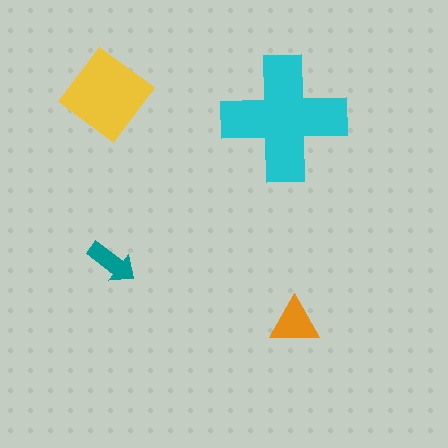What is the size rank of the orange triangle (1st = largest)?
3rd.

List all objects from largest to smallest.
The cyan cross, the yellow diamond, the orange triangle, the teal arrow.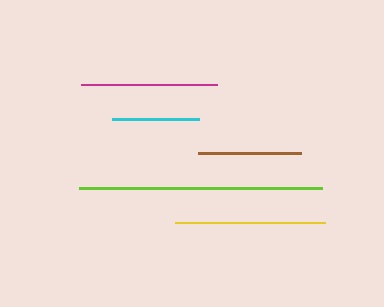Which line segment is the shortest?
The cyan line is the shortest at approximately 87 pixels.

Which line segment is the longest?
The lime line is the longest at approximately 243 pixels.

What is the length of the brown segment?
The brown segment is approximately 103 pixels long.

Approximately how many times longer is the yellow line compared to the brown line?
The yellow line is approximately 1.5 times the length of the brown line.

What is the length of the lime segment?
The lime segment is approximately 243 pixels long.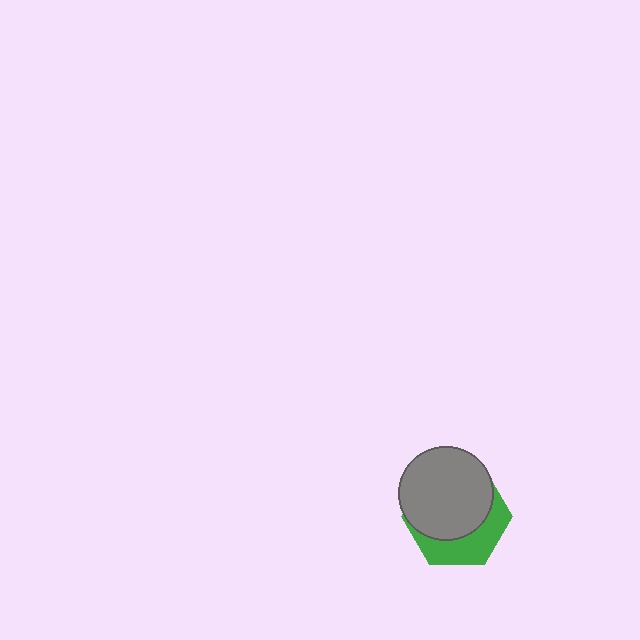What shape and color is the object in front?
The object in front is a gray circle.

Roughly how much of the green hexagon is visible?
A small part of it is visible (roughly 37%).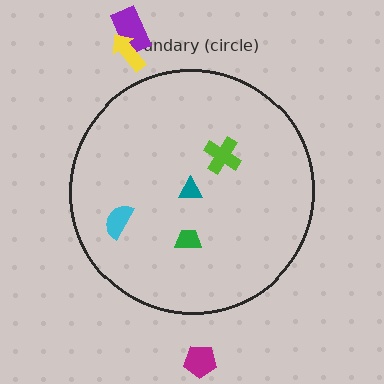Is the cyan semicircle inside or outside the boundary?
Inside.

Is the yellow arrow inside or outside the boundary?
Outside.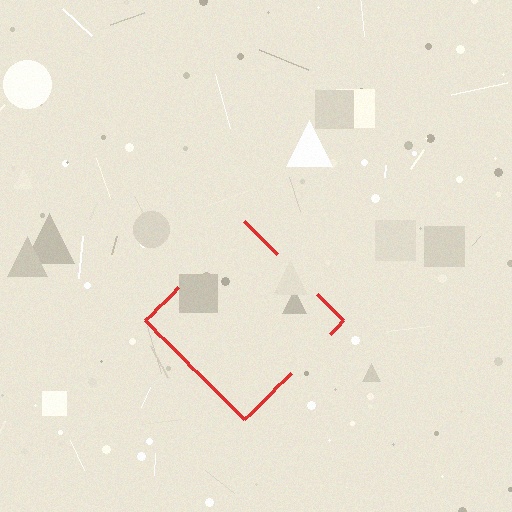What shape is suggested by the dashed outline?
The dashed outline suggests a diamond.